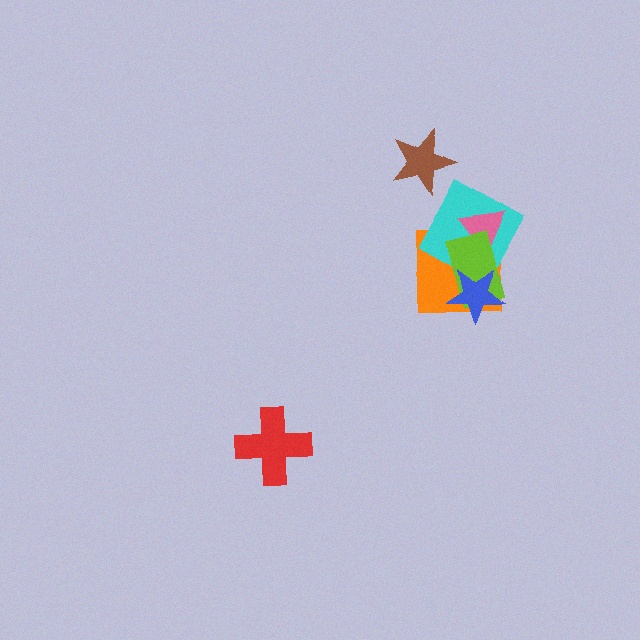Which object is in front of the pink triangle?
The lime rectangle is in front of the pink triangle.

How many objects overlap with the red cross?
0 objects overlap with the red cross.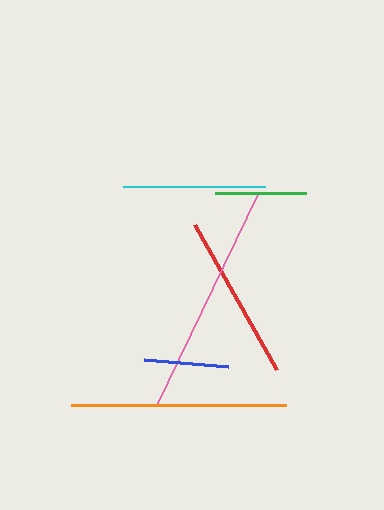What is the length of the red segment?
The red segment is approximately 167 pixels long.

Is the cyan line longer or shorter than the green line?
The cyan line is longer than the green line.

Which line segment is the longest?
The pink line is the longest at approximately 233 pixels.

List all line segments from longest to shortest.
From longest to shortest: pink, orange, red, cyan, green, blue.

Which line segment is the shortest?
The blue line is the shortest at approximately 84 pixels.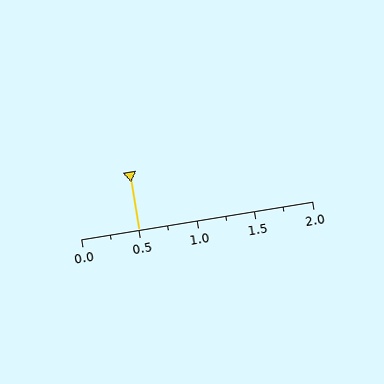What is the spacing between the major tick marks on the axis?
The major ticks are spaced 0.5 apart.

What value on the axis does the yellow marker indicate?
The marker indicates approximately 0.5.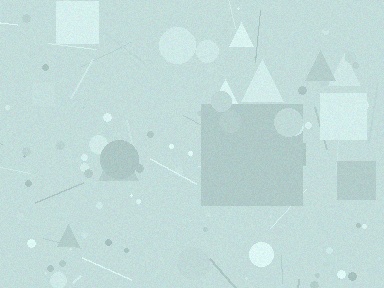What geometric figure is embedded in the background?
A square is embedded in the background.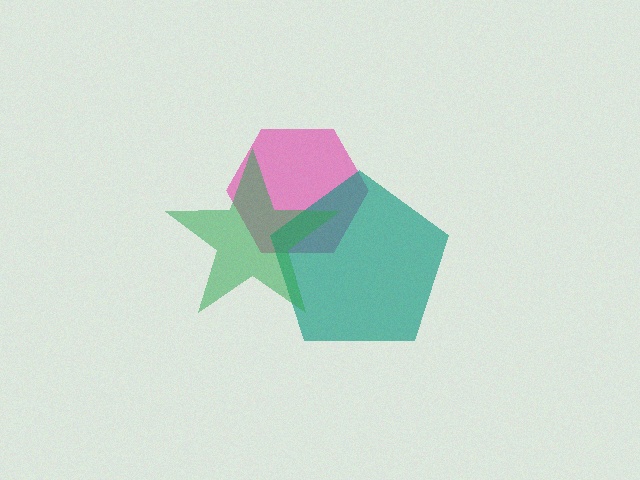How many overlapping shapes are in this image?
There are 3 overlapping shapes in the image.